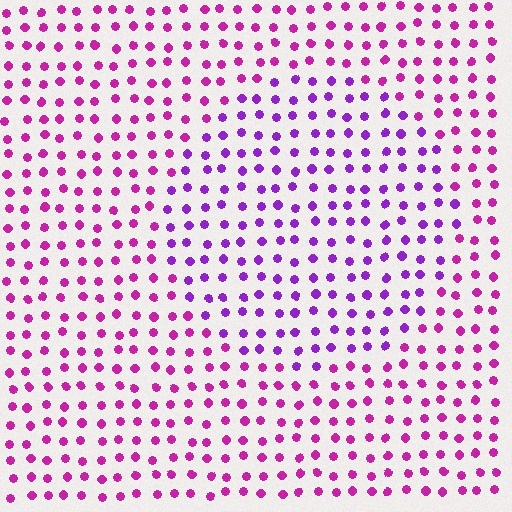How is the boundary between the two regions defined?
The boundary is defined purely by a slight shift in hue (about 32 degrees). Spacing, size, and orientation are identical on both sides.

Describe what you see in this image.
The image is filled with small magenta elements in a uniform arrangement. A circle-shaped region is visible where the elements are tinted to a slightly different hue, forming a subtle color boundary.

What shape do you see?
I see a circle.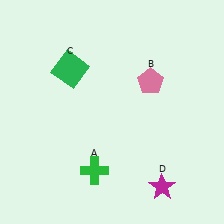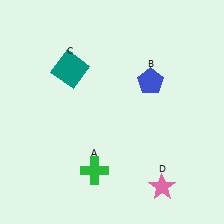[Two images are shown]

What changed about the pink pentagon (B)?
In Image 1, B is pink. In Image 2, it changed to blue.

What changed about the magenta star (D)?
In Image 1, D is magenta. In Image 2, it changed to pink.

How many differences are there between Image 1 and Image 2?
There are 3 differences between the two images.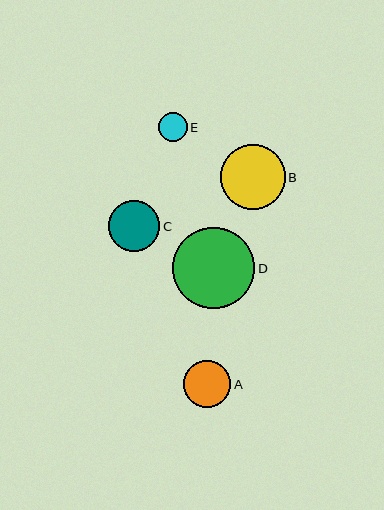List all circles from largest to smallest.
From largest to smallest: D, B, C, A, E.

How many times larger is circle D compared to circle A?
Circle D is approximately 1.7 times the size of circle A.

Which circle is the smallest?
Circle E is the smallest with a size of approximately 29 pixels.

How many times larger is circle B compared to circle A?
Circle B is approximately 1.4 times the size of circle A.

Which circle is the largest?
Circle D is the largest with a size of approximately 82 pixels.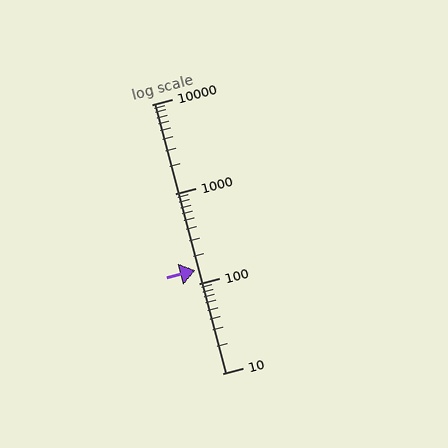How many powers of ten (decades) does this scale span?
The scale spans 3 decades, from 10 to 10000.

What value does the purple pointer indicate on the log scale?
The pointer indicates approximately 140.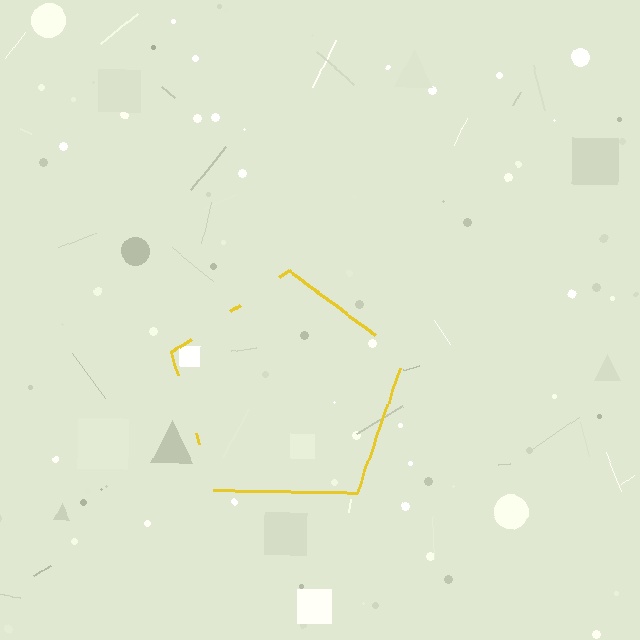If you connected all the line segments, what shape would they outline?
They would outline a pentagon.